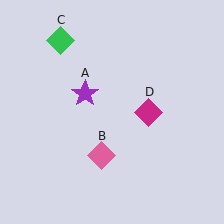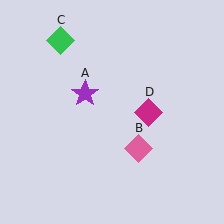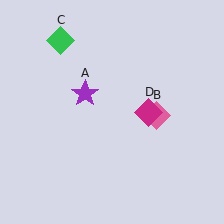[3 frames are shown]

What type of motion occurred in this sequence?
The pink diamond (object B) rotated counterclockwise around the center of the scene.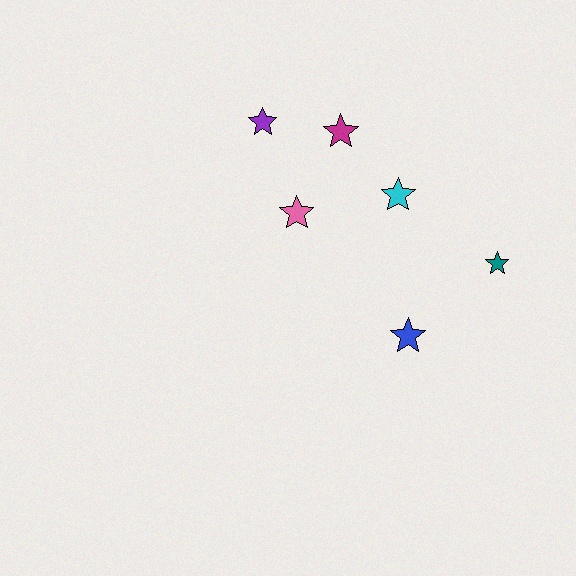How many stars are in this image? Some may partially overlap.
There are 6 stars.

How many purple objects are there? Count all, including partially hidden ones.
There is 1 purple object.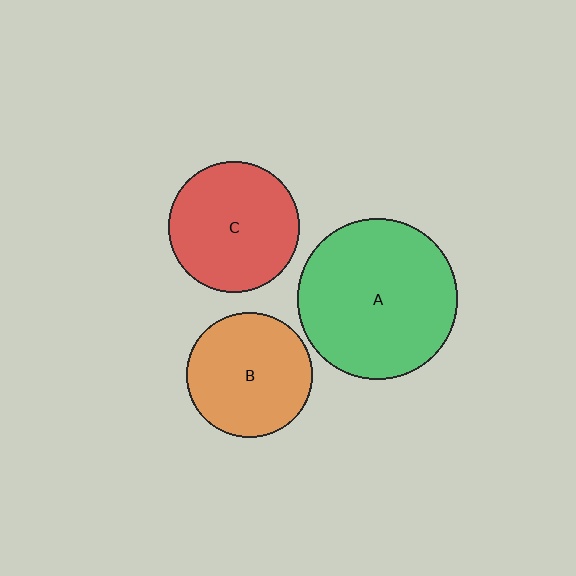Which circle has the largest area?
Circle A (green).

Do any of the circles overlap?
No, none of the circles overlap.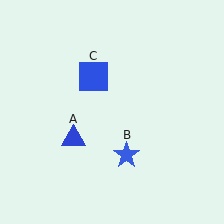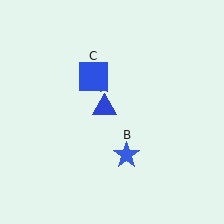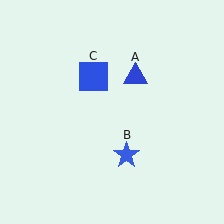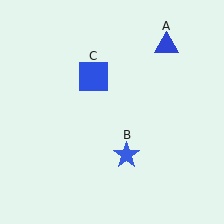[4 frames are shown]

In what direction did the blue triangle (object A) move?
The blue triangle (object A) moved up and to the right.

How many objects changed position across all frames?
1 object changed position: blue triangle (object A).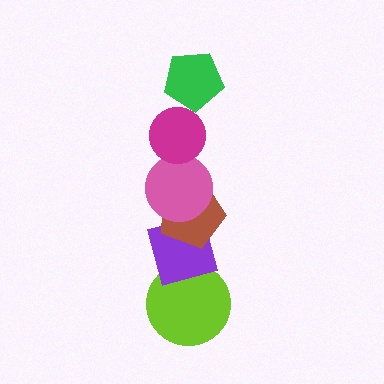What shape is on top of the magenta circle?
The green pentagon is on top of the magenta circle.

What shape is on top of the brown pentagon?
The pink circle is on top of the brown pentagon.